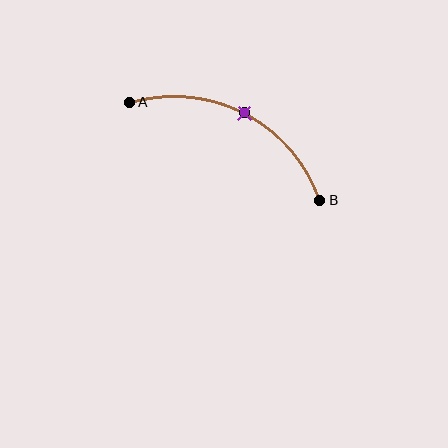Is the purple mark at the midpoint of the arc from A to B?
Yes. The purple mark lies on the arc at equal arc-length from both A and B — it is the arc midpoint.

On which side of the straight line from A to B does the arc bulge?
The arc bulges above the straight line connecting A and B.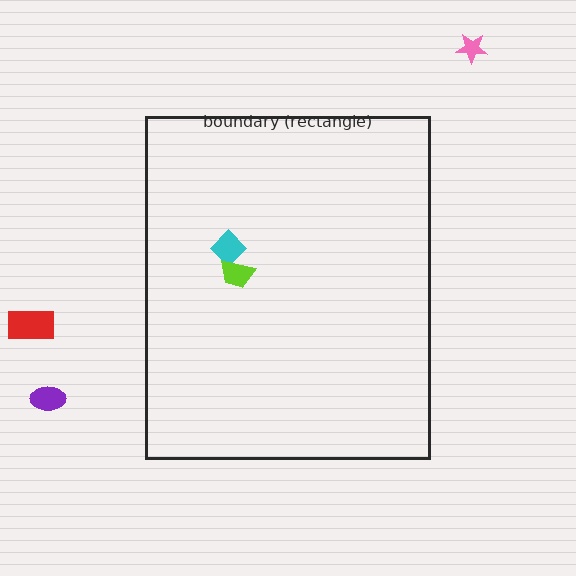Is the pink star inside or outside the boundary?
Outside.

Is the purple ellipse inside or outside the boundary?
Outside.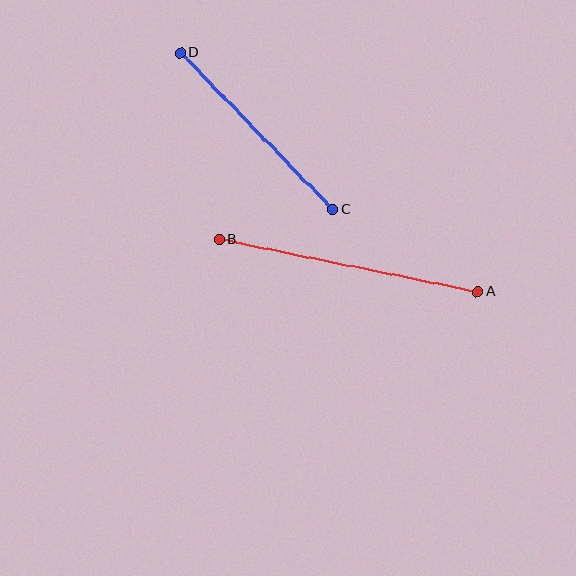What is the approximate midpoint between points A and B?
The midpoint is at approximately (348, 266) pixels.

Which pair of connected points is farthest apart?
Points A and B are farthest apart.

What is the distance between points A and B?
The distance is approximately 264 pixels.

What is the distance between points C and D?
The distance is approximately 218 pixels.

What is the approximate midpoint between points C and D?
The midpoint is at approximately (257, 131) pixels.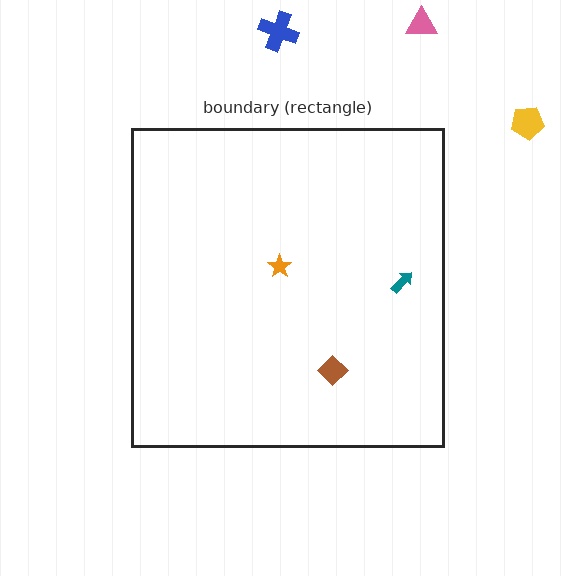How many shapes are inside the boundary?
3 inside, 3 outside.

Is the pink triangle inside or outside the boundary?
Outside.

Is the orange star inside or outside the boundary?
Inside.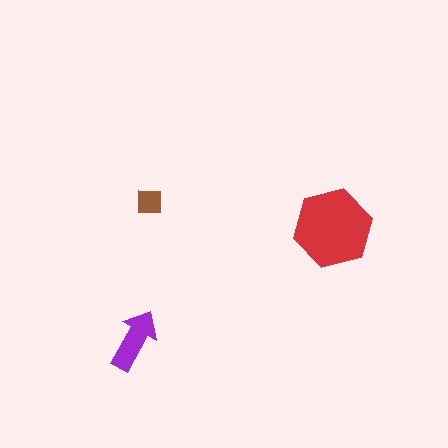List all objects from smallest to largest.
The brown square, the purple arrow, the red hexagon.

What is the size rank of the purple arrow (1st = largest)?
2nd.